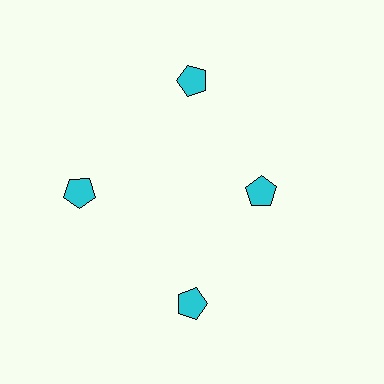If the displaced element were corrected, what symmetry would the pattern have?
It would have 4-fold rotational symmetry — the pattern would map onto itself every 90 degrees.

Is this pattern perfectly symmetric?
No. The 4 cyan pentagons are arranged in a ring, but one element near the 3 o'clock position is pulled inward toward the center, breaking the 4-fold rotational symmetry.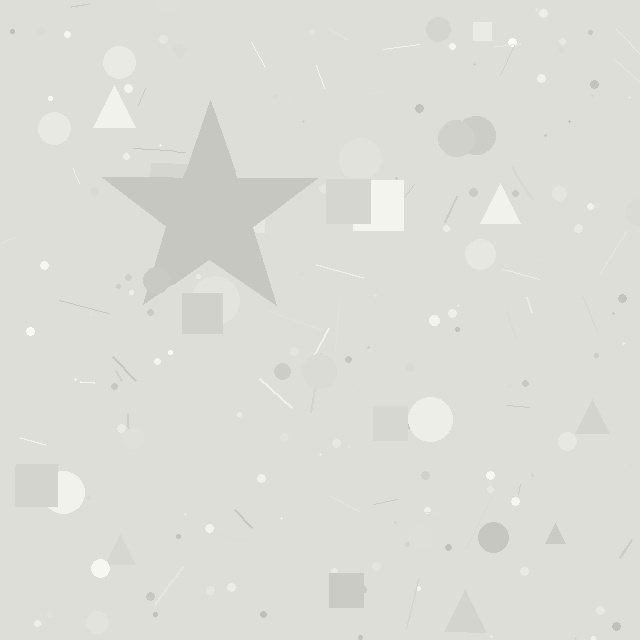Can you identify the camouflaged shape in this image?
The camouflaged shape is a star.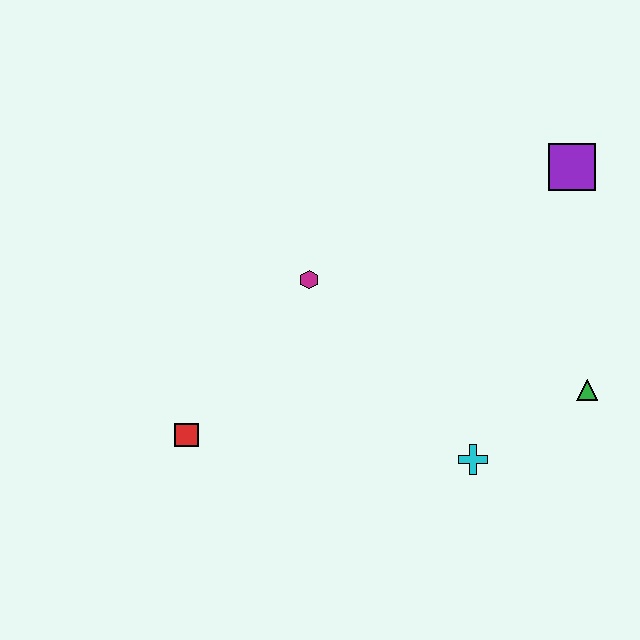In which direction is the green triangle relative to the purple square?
The green triangle is below the purple square.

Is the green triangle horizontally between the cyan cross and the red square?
No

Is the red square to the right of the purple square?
No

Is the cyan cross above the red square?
No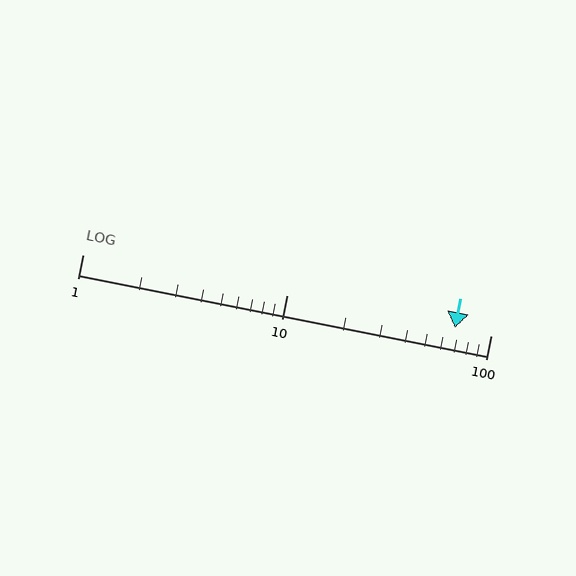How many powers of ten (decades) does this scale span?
The scale spans 2 decades, from 1 to 100.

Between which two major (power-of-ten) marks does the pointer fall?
The pointer is between 10 and 100.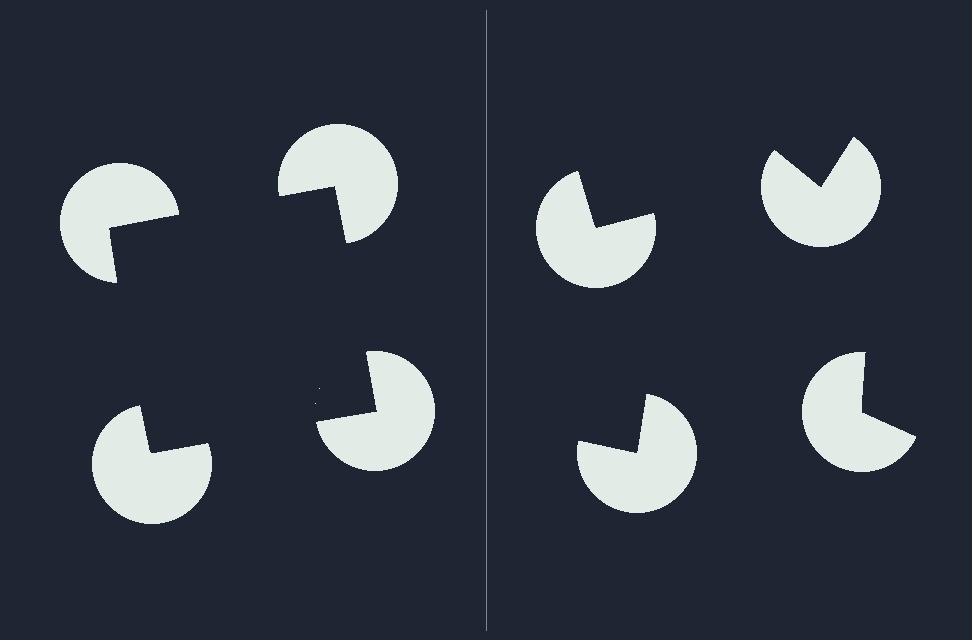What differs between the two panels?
The pac-man discs are positioned identically on both sides; only the wedge orientations differ. On the left they align to a square; on the right they are misaligned.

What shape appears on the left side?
An illusory square.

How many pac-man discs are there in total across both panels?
8 — 4 on each side.